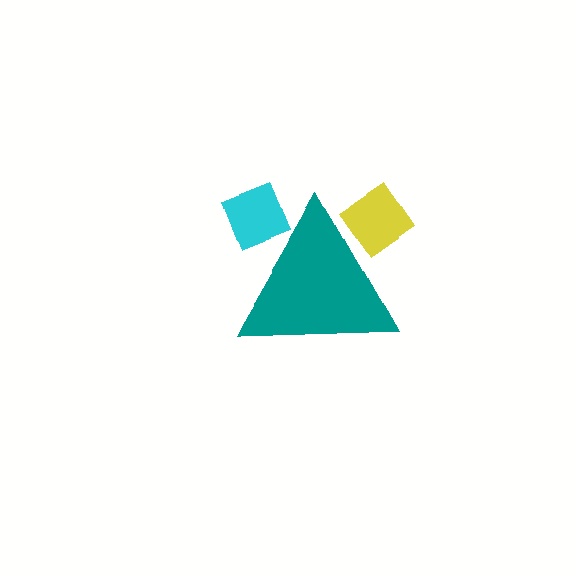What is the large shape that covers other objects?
A teal triangle.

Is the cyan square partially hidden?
Yes, the cyan square is partially hidden behind the teal triangle.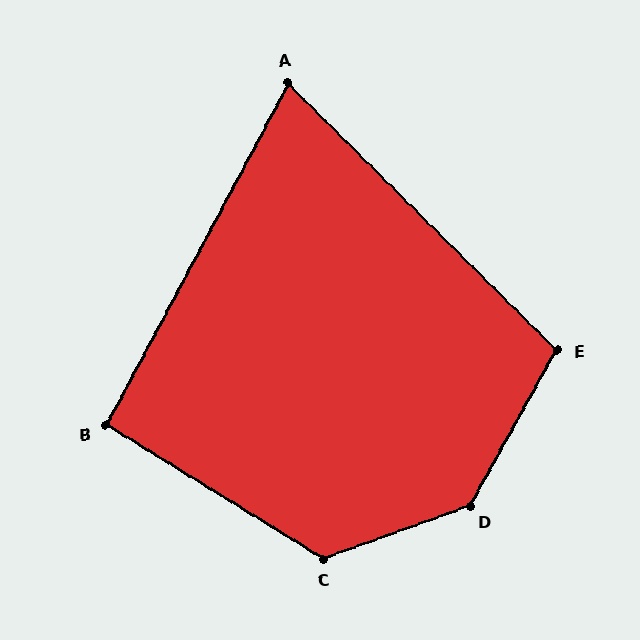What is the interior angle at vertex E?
Approximately 106 degrees (obtuse).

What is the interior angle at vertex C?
Approximately 129 degrees (obtuse).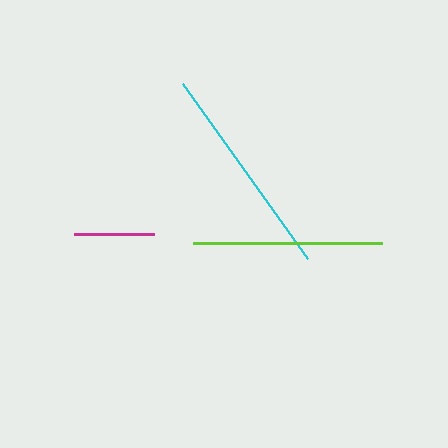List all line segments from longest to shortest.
From longest to shortest: cyan, lime, magenta.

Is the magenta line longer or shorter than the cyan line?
The cyan line is longer than the magenta line.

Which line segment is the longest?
The cyan line is the longest at approximately 215 pixels.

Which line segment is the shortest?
The magenta line is the shortest at approximately 80 pixels.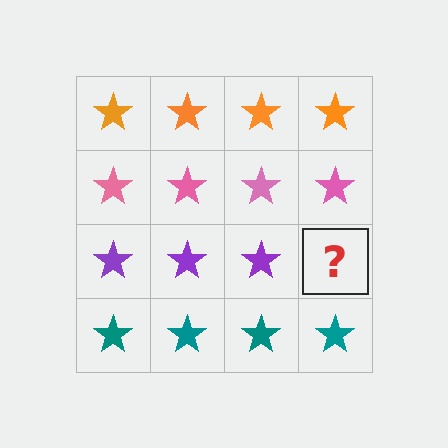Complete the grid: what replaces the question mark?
The question mark should be replaced with a purple star.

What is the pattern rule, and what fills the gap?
The rule is that each row has a consistent color. The gap should be filled with a purple star.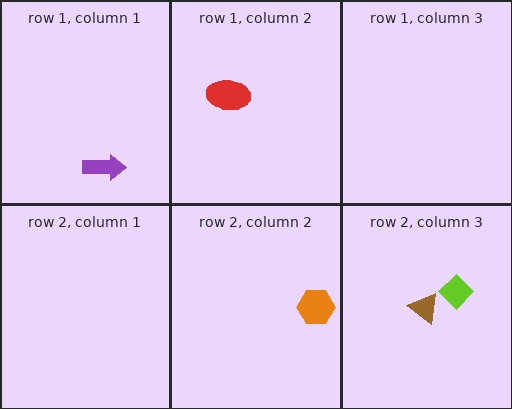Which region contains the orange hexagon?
The row 2, column 2 region.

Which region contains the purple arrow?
The row 1, column 1 region.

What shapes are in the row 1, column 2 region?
The red ellipse.